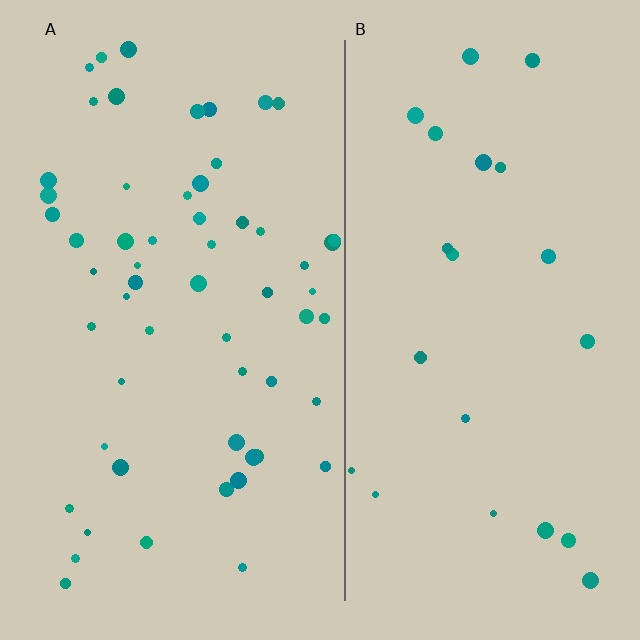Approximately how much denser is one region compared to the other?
Approximately 2.6× — region A over region B.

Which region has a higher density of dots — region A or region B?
A (the left).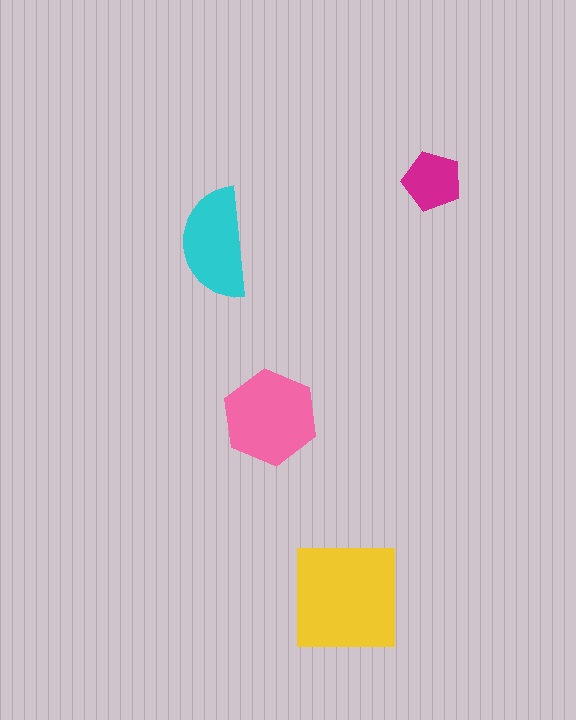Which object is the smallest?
The magenta pentagon.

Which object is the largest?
The yellow square.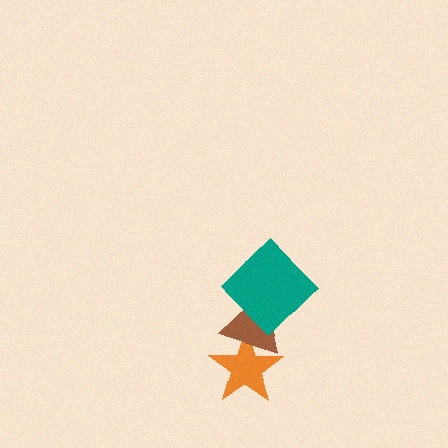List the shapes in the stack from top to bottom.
From top to bottom: the teal diamond, the brown triangle, the orange star.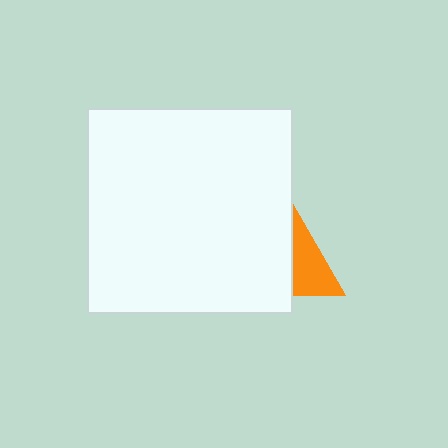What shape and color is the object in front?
The object in front is a white square.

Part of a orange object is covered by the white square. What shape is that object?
It is a triangle.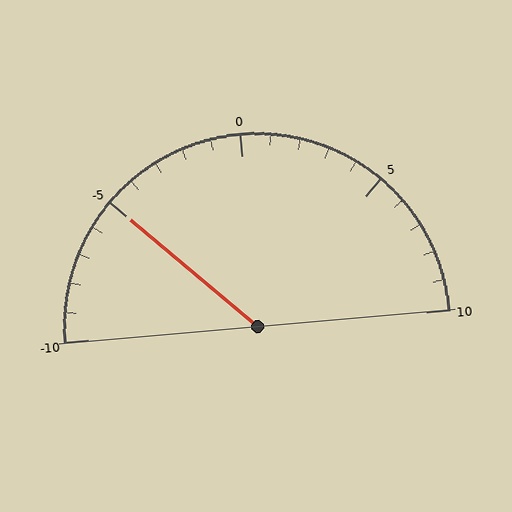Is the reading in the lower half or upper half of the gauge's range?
The reading is in the lower half of the range (-10 to 10).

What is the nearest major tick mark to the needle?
The nearest major tick mark is -5.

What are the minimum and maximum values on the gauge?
The gauge ranges from -10 to 10.